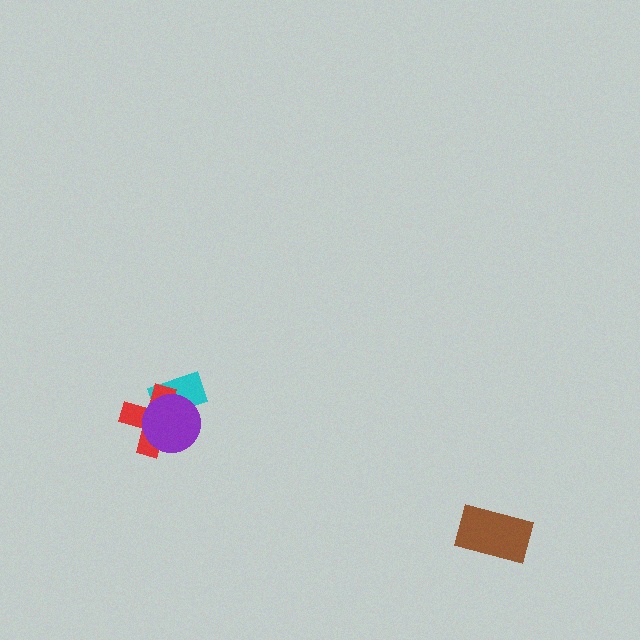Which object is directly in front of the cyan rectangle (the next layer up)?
The red cross is directly in front of the cyan rectangle.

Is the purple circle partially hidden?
No, no other shape covers it.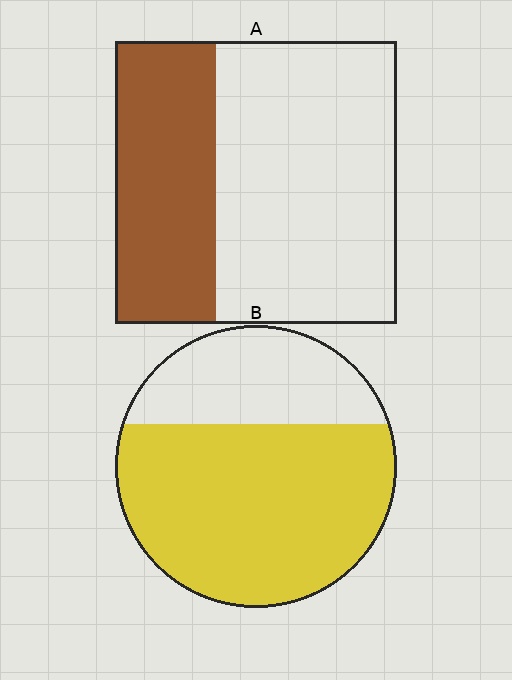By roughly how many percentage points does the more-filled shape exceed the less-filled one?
By roughly 35 percentage points (B over A).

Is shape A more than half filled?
No.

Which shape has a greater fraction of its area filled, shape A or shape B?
Shape B.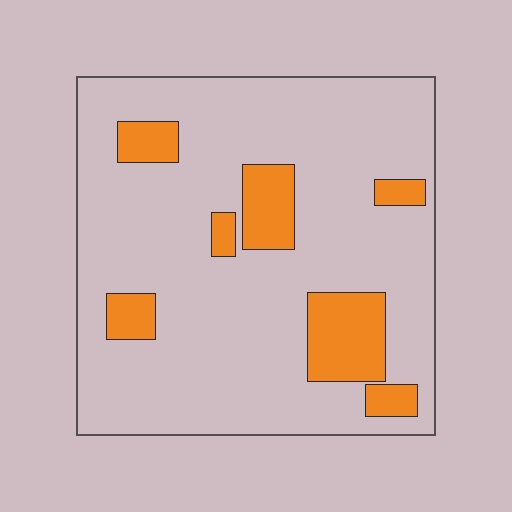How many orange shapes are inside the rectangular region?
7.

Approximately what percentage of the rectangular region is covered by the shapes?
Approximately 15%.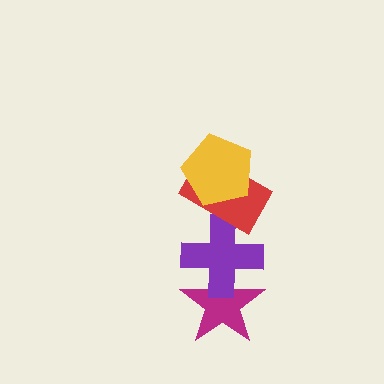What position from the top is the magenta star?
The magenta star is 4th from the top.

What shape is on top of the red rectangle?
The yellow pentagon is on top of the red rectangle.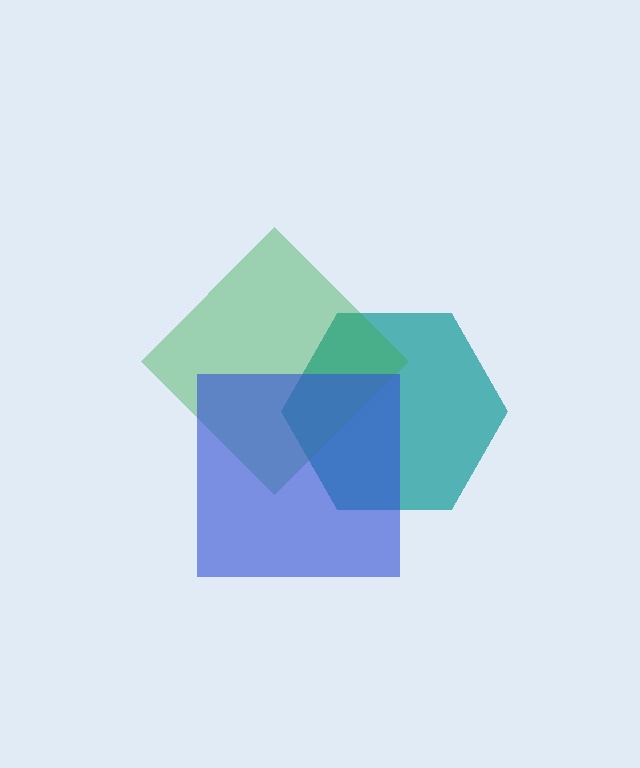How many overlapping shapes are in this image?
There are 3 overlapping shapes in the image.